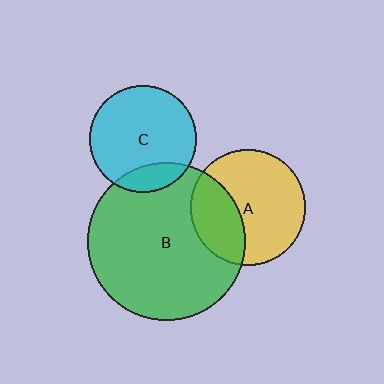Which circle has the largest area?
Circle B (green).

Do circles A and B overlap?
Yes.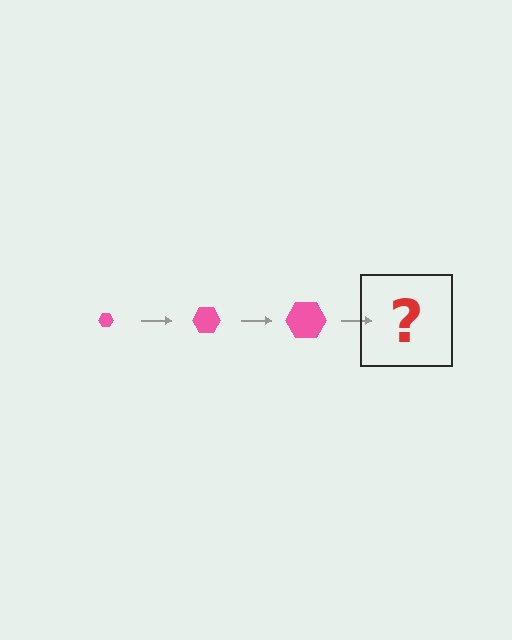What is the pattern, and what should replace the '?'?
The pattern is that the hexagon gets progressively larger each step. The '?' should be a pink hexagon, larger than the previous one.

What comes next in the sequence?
The next element should be a pink hexagon, larger than the previous one.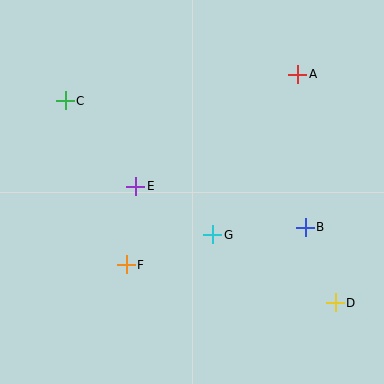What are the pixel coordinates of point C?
Point C is at (65, 101).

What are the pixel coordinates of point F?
Point F is at (126, 265).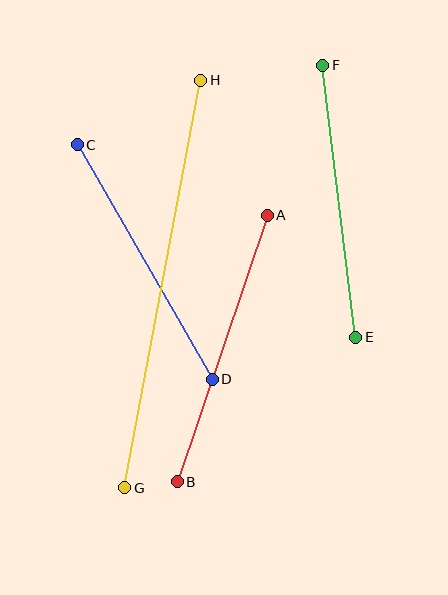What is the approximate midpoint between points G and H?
The midpoint is at approximately (163, 284) pixels.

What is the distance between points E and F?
The distance is approximately 274 pixels.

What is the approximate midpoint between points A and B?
The midpoint is at approximately (222, 349) pixels.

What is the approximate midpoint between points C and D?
The midpoint is at approximately (145, 262) pixels.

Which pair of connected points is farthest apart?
Points G and H are farthest apart.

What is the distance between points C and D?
The distance is approximately 270 pixels.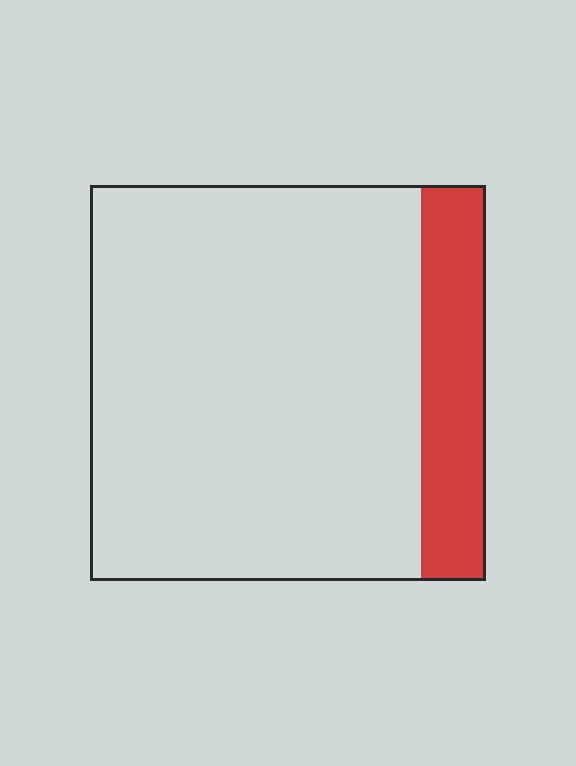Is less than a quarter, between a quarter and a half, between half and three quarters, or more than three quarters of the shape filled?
Less than a quarter.